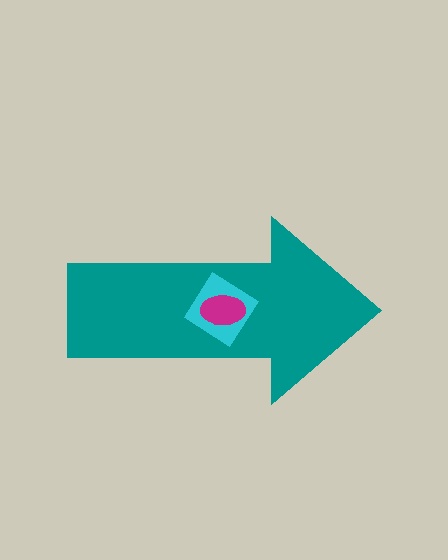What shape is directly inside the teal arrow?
The cyan diamond.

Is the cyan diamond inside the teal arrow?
Yes.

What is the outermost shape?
The teal arrow.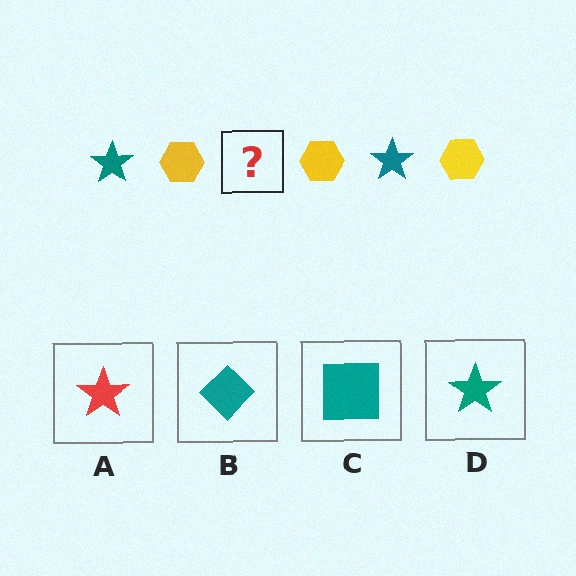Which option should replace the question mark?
Option D.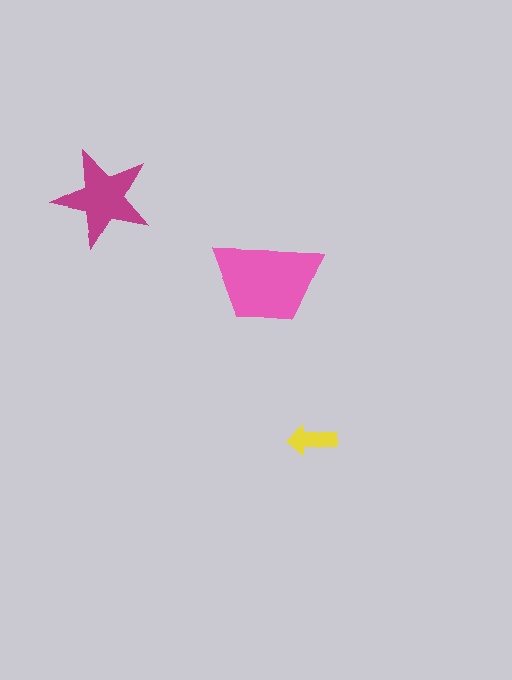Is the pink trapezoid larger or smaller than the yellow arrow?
Larger.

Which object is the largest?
The pink trapezoid.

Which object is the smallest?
The yellow arrow.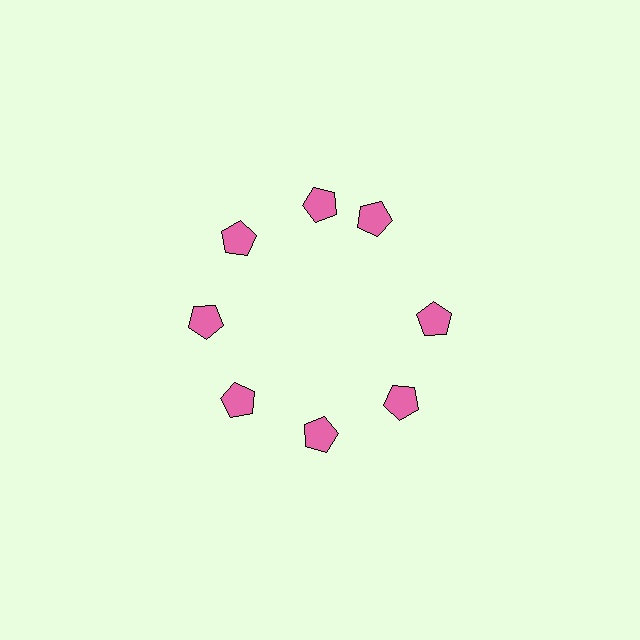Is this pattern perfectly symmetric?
No. The 8 pink pentagons are arranged in a ring, but one element near the 2 o'clock position is rotated out of alignment along the ring, breaking the 8-fold rotational symmetry.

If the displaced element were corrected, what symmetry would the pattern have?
It would have 8-fold rotational symmetry — the pattern would map onto itself every 45 degrees.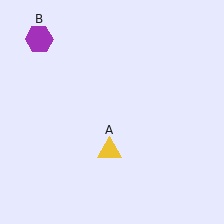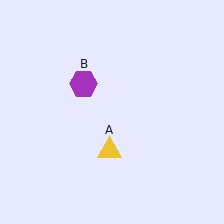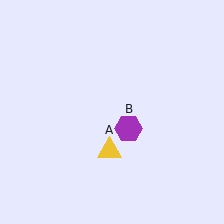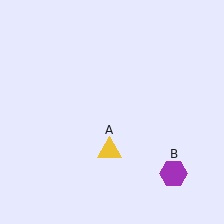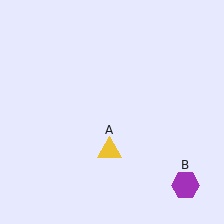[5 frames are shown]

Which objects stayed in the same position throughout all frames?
Yellow triangle (object A) remained stationary.